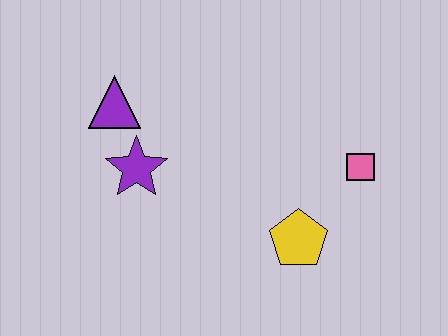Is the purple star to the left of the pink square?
Yes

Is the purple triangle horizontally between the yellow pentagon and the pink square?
No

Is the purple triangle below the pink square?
No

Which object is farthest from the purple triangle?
The pink square is farthest from the purple triangle.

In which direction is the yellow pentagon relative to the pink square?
The yellow pentagon is below the pink square.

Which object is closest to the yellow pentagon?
The pink square is closest to the yellow pentagon.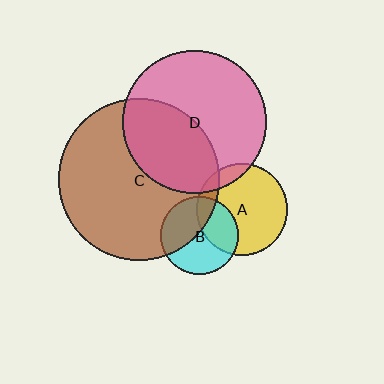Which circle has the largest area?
Circle C (brown).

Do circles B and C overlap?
Yes.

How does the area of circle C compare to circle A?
Approximately 3.1 times.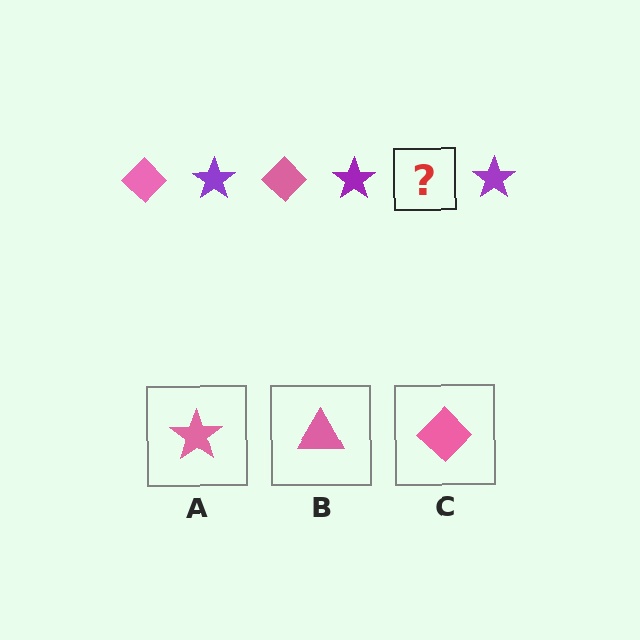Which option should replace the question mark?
Option C.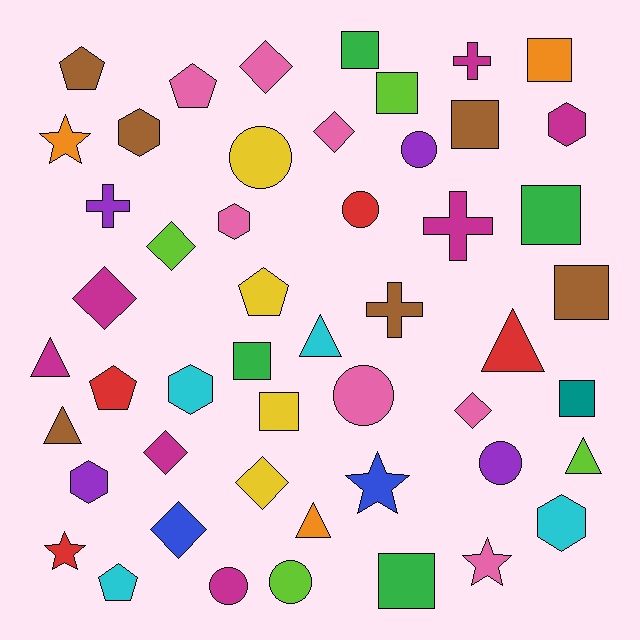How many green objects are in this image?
There are 4 green objects.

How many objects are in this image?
There are 50 objects.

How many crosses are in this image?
There are 4 crosses.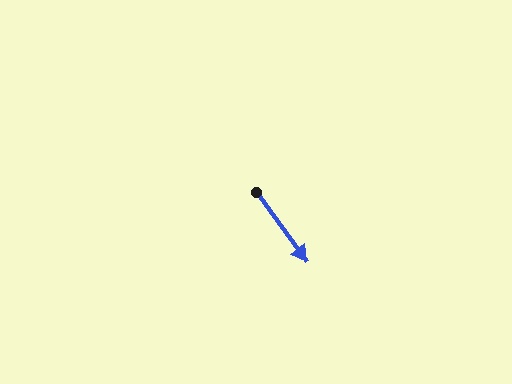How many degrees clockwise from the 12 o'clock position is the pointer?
Approximately 144 degrees.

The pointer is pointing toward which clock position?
Roughly 5 o'clock.